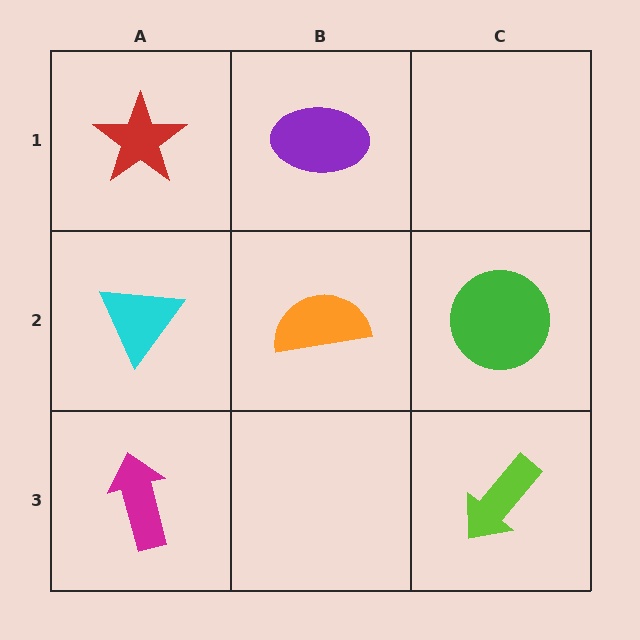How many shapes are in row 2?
3 shapes.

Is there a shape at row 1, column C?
No, that cell is empty.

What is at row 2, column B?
An orange semicircle.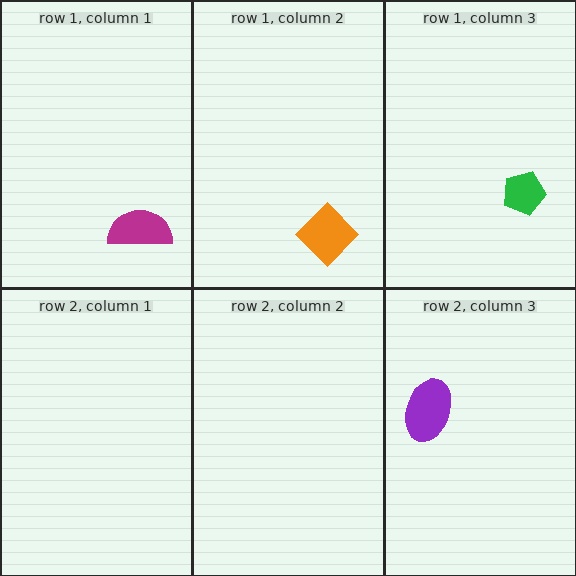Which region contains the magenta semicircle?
The row 1, column 1 region.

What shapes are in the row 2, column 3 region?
The purple ellipse.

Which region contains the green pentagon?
The row 1, column 3 region.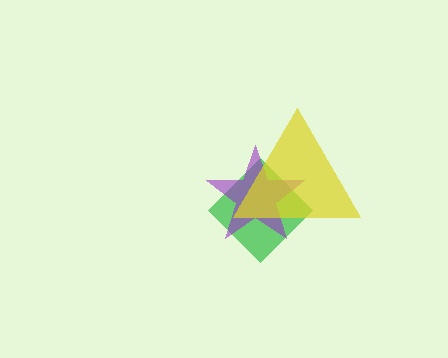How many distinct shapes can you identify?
There are 3 distinct shapes: a green diamond, a purple star, a yellow triangle.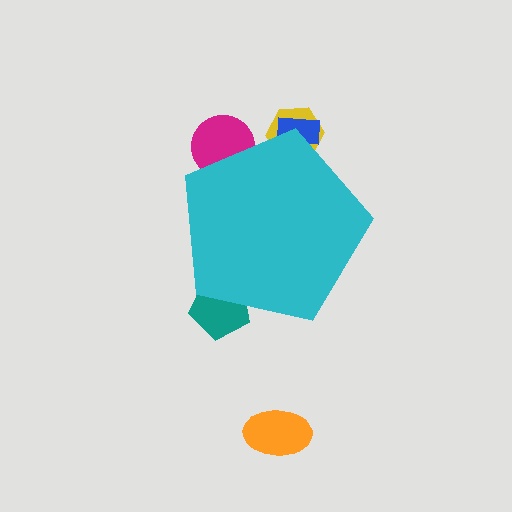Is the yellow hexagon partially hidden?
Yes, the yellow hexagon is partially hidden behind the cyan pentagon.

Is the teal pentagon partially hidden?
Yes, the teal pentagon is partially hidden behind the cyan pentagon.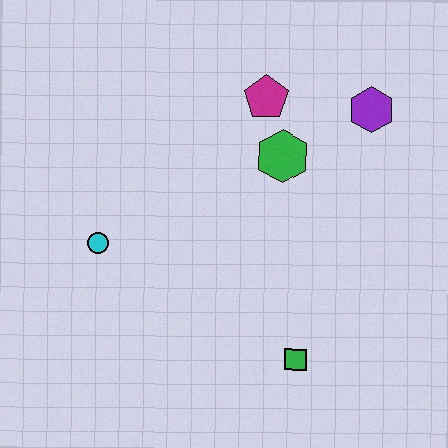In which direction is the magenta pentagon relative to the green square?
The magenta pentagon is above the green square.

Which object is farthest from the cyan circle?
The purple hexagon is farthest from the cyan circle.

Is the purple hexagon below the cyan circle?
No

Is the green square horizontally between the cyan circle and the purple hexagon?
Yes